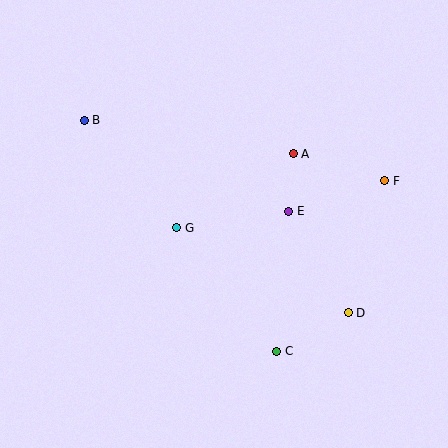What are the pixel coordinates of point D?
Point D is at (348, 313).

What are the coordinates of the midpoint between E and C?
The midpoint between E and C is at (283, 281).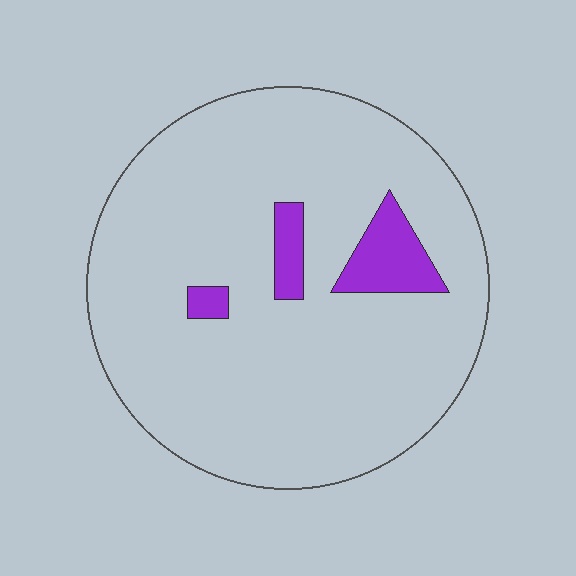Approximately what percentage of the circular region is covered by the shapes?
Approximately 10%.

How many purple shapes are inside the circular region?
3.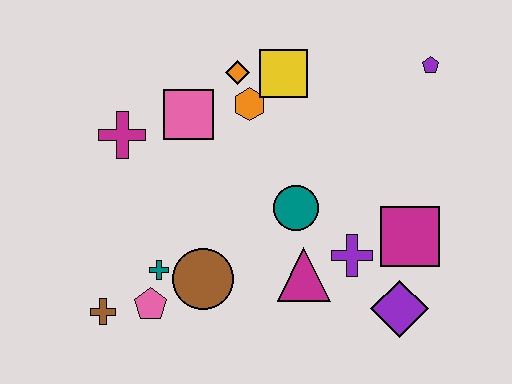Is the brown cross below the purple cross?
Yes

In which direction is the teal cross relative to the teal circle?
The teal cross is to the left of the teal circle.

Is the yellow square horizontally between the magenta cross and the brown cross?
No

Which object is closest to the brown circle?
The teal cross is closest to the brown circle.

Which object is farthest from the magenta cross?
The purple diamond is farthest from the magenta cross.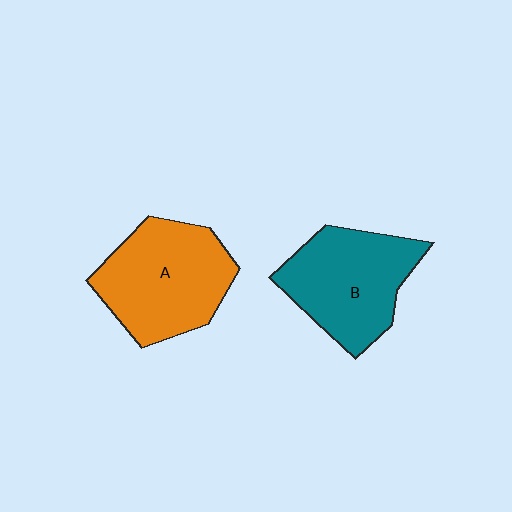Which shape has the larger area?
Shape A (orange).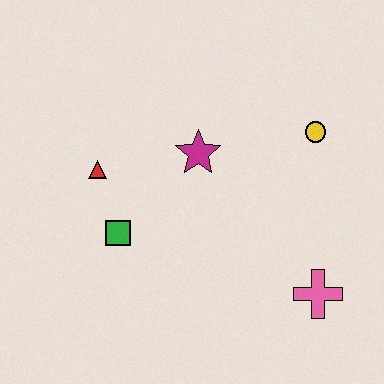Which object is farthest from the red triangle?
The pink cross is farthest from the red triangle.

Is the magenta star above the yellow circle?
No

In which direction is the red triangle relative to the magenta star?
The red triangle is to the left of the magenta star.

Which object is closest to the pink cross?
The yellow circle is closest to the pink cross.